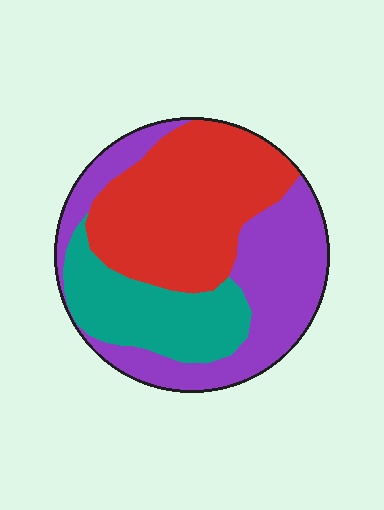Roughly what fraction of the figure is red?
Red covers 40% of the figure.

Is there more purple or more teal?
Purple.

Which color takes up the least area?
Teal, at roughly 20%.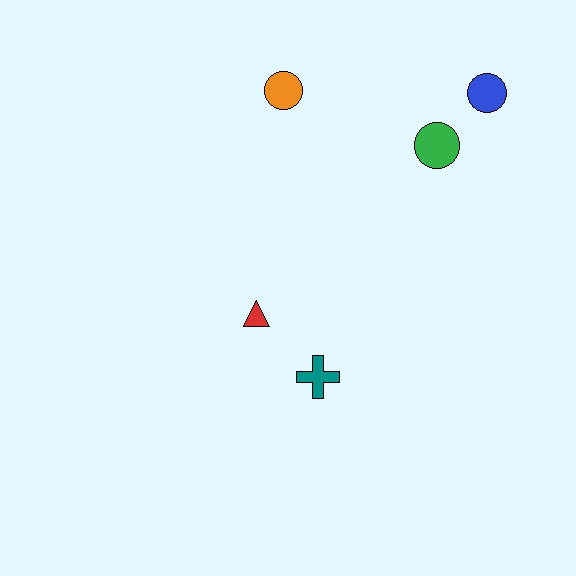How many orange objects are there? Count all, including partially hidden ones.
There is 1 orange object.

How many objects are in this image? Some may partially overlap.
There are 5 objects.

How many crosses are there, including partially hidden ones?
There is 1 cross.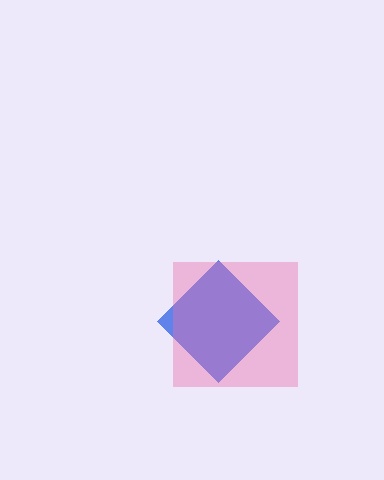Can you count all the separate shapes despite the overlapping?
Yes, there are 2 separate shapes.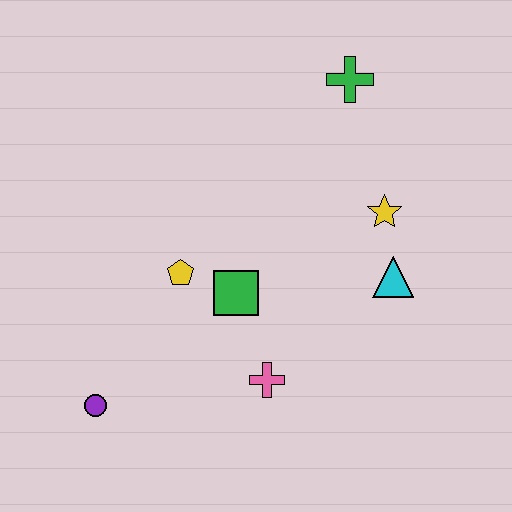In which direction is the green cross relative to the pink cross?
The green cross is above the pink cross.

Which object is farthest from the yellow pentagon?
The green cross is farthest from the yellow pentagon.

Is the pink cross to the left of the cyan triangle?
Yes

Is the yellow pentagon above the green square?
Yes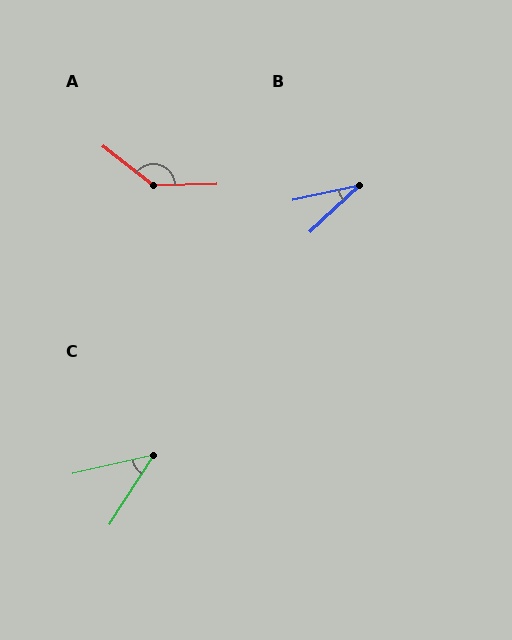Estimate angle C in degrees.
Approximately 45 degrees.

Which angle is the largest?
A, at approximately 141 degrees.